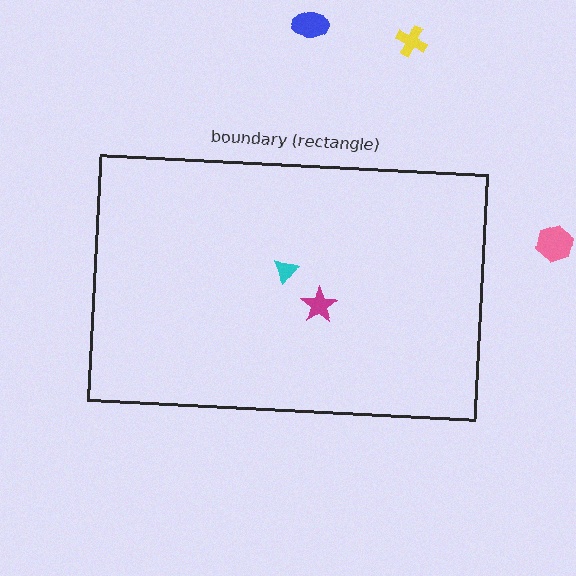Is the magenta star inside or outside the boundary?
Inside.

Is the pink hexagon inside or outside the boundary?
Outside.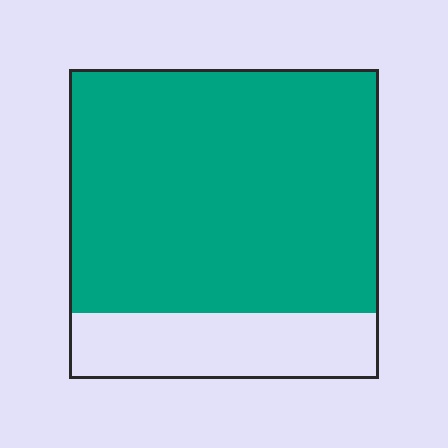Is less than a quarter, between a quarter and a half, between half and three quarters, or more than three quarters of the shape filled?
More than three quarters.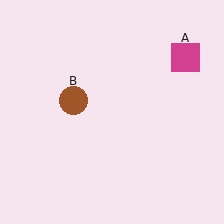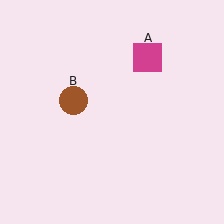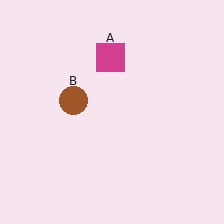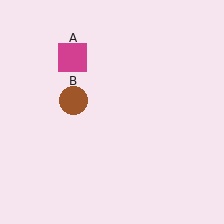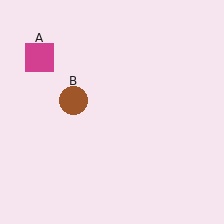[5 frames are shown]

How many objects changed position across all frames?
1 object changed position: magenta square (object A).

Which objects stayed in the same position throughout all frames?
Brown circle (object B) remained stationary.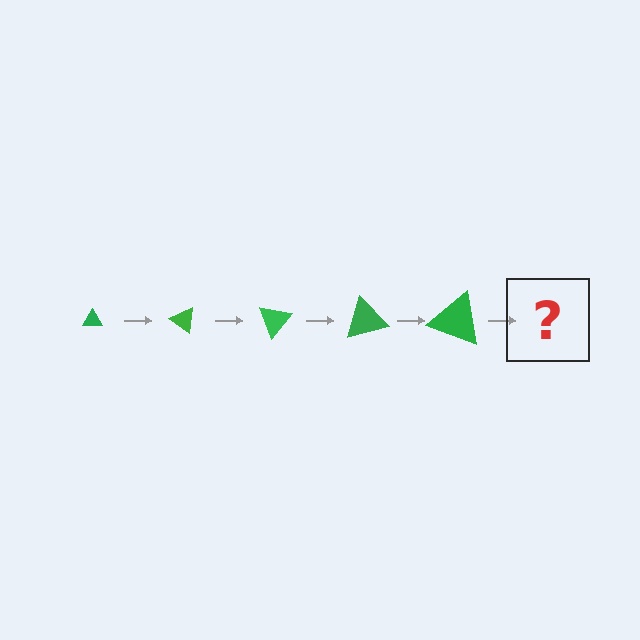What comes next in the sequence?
The next element should be a triangle, larger than the previous one and rotated 175 degrees from the start.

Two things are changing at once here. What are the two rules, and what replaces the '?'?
The two rules are that the triangle grows larger each step and it rotates 35 degrees each step. The '?' should be a triangle, larger than the previous one and rotated 175 degrees from the start.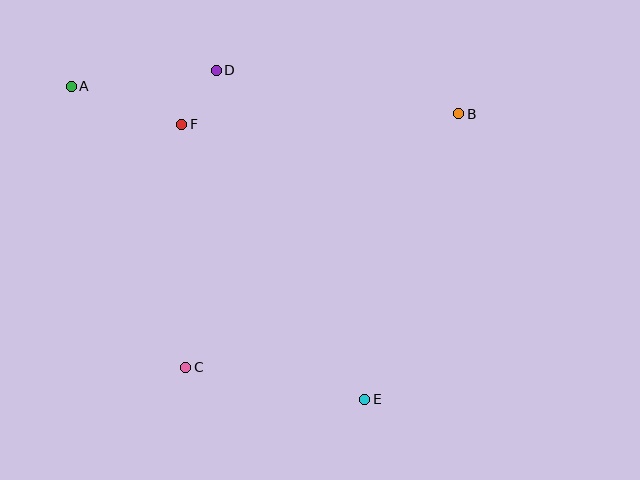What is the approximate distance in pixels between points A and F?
The distance between A and F is approximately 117 pixels.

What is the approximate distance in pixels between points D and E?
The distance between D and E is approximately 361 pixels.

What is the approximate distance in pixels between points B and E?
The distance between B and E is approximately 301 pixels.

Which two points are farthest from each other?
Points A and E are farthest from each other.